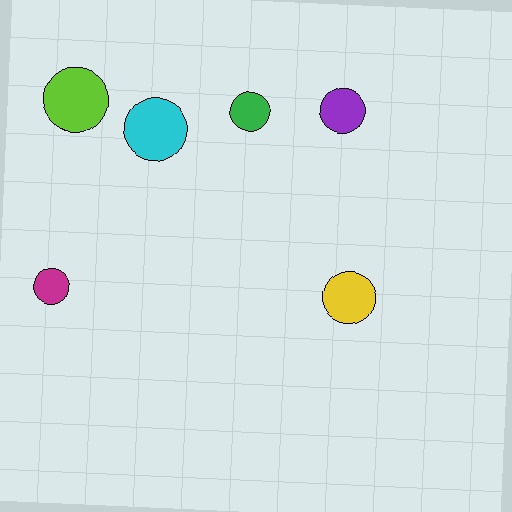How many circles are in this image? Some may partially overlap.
There are 6 circles.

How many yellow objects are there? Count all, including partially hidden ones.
There is 1 yellow object.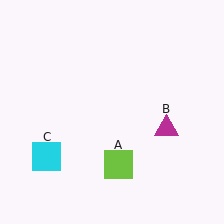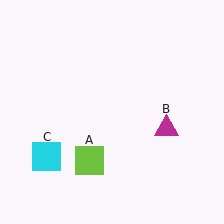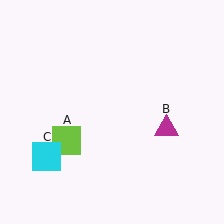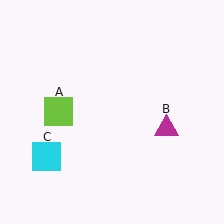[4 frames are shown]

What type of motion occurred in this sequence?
The lime square (object A) rotated clockwise around the center of the scene.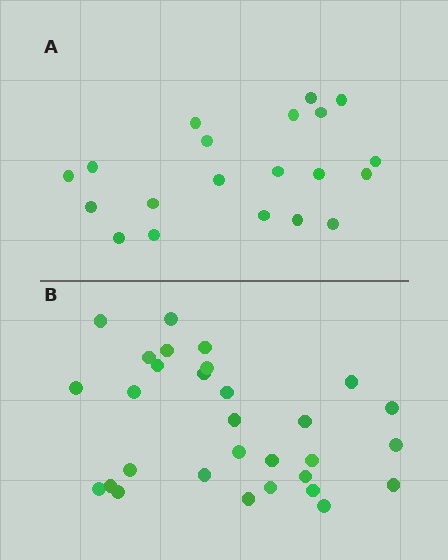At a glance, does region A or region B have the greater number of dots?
Region B (the bottom region) has more dots.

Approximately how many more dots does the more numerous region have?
Region B has roughly 10 or so more dots than region A.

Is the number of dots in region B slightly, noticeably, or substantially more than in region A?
Region B has substantially more. The ratio is roughly 1.5 to 1.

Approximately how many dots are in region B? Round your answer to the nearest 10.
About 30 dots.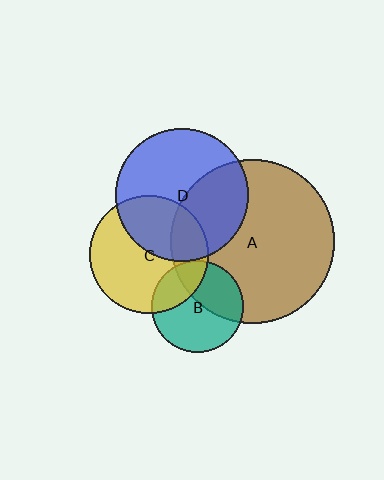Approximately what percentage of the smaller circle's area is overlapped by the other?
Approximately 40%.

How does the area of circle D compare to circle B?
Approximately 2.1 times.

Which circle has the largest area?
Circle A (brown).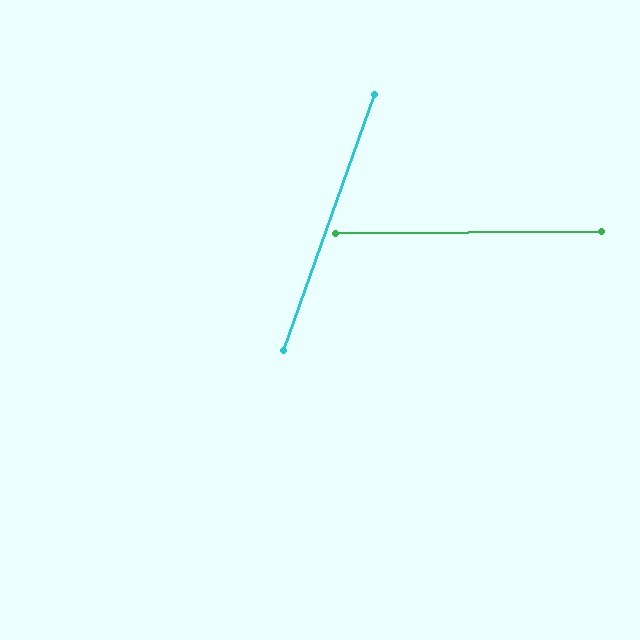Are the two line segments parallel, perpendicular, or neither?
Neither parallel nor perpendicular — they differ by about 70°.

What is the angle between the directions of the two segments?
Approximately 70 degrees.